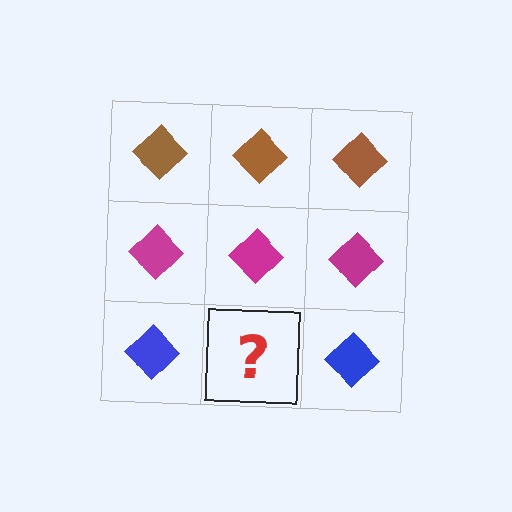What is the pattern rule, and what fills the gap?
The rule is that each row has a consistent color. The gap should be filled with a blue diamond.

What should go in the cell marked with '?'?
The missing cell should contain a blue diamond.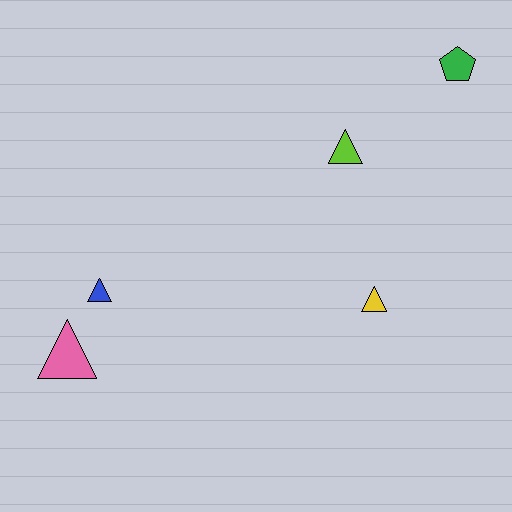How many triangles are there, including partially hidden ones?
There are 4 triangles.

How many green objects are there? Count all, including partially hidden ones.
There is 1 green object.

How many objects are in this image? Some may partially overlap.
There are 5 objects.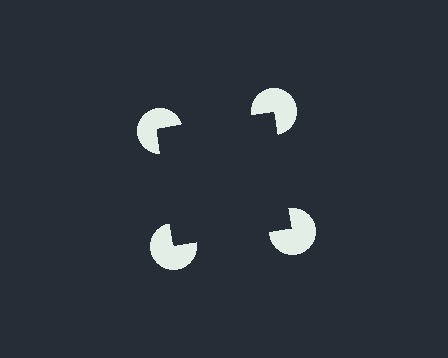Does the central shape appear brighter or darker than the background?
It typically appears slightly darker than the background, even though no actual brightness change is drawn.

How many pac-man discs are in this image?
There are 4 — one at each vertex of the illusory square.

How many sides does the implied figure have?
4 sides.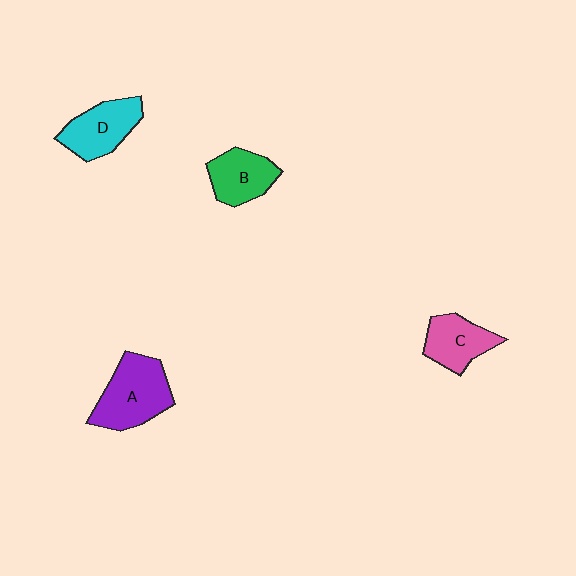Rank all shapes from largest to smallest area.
From largest to smallest: A (purple), D (cyan), B (green), C (pink).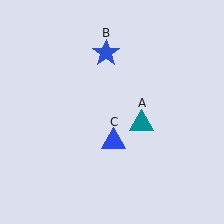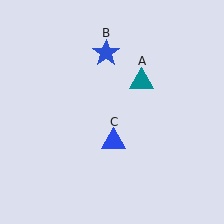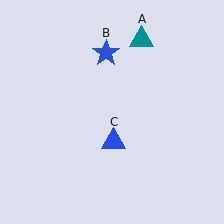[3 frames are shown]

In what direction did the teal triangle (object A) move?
The teal triangle (object A) moved up.